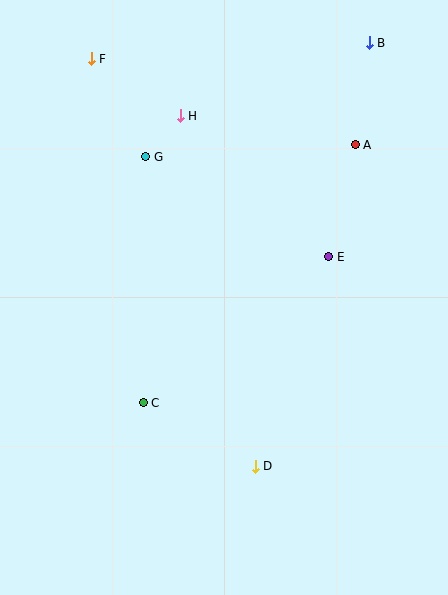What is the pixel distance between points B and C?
The distance between B and C is 425 pixels.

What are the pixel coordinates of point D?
Point D is at (255, 466).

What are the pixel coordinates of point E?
Point E is at (329, 257).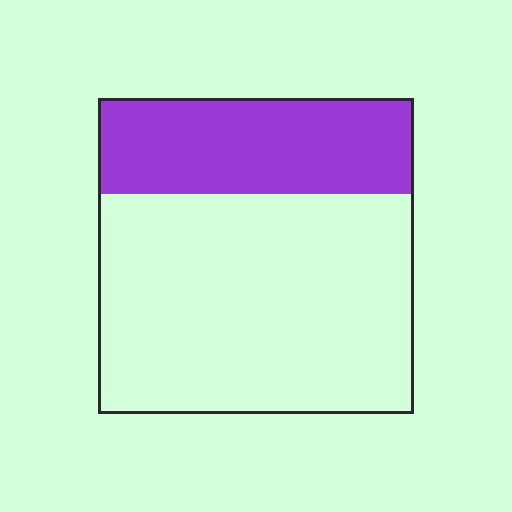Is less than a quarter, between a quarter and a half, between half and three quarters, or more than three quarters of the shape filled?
Between a quarter and a half.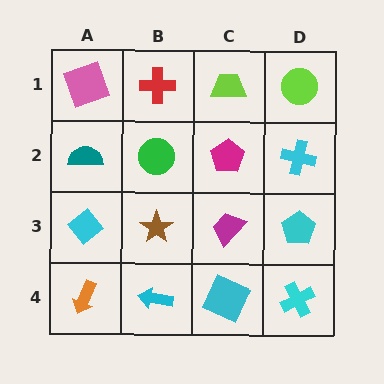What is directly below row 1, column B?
A green circle.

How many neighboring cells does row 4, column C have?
3.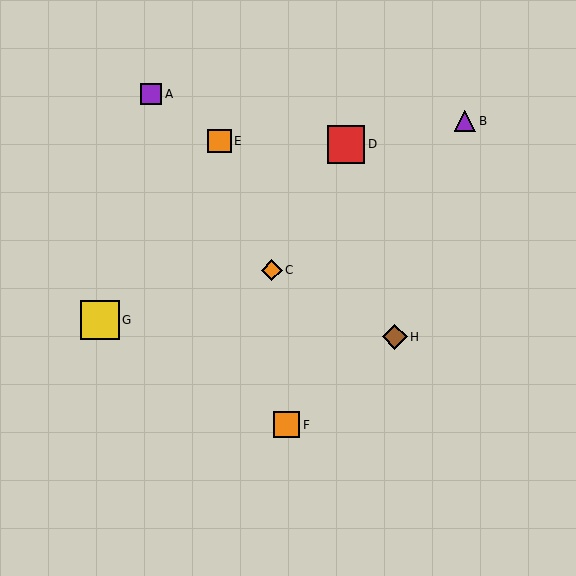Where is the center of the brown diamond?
The center of the brown diamond is at (395, 337).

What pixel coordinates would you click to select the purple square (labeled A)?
Click at (151, 94) to select the purple square A.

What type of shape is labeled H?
Shape H is a brown diamond.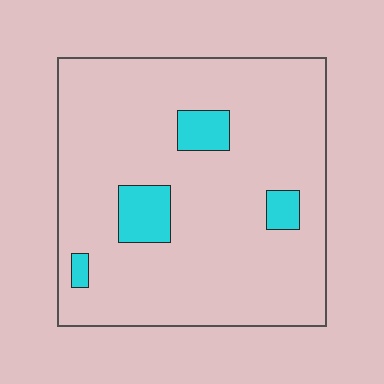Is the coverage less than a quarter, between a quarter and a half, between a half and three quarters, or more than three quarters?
Less than a quarter.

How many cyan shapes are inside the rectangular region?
4.